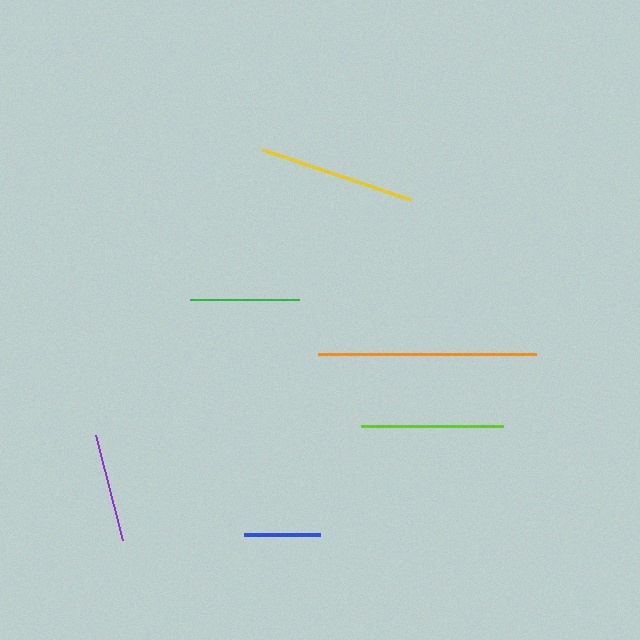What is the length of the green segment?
The green segment is approximately 109 pixels long.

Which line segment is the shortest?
The blue line is the shortest at approximately 76 pixels.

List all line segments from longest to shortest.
From longest to shortest: orange, yellow, lime, green, purple, blue.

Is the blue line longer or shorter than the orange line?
The orange line is longer than the blue line.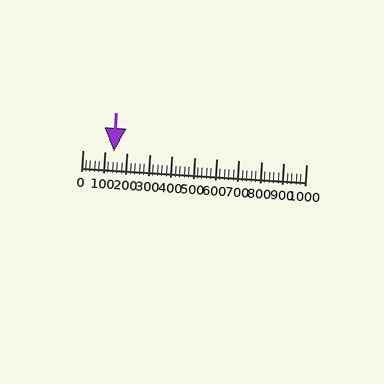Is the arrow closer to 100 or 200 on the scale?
The arrow is closer to 100.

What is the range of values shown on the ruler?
The ruler shows values from 0 to 1000.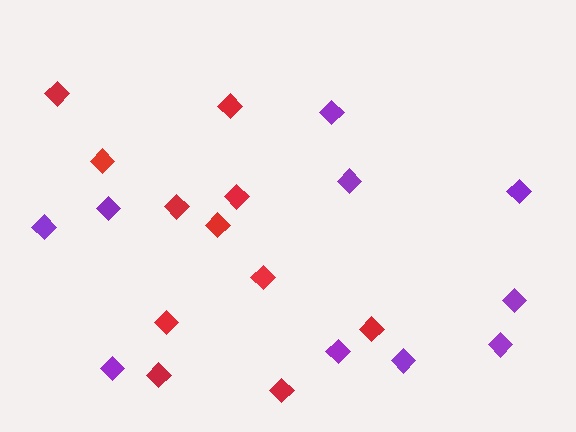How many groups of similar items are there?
There are 2 groups: one group of red diamonds (11) and one group of purple diamonds (10).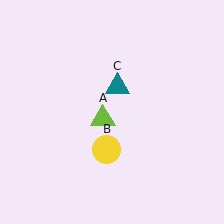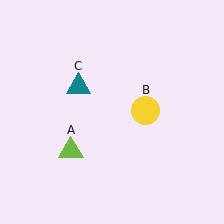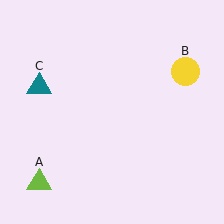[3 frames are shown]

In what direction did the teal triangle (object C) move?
The teal triangle (object C) moved left.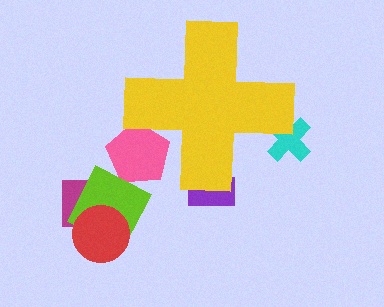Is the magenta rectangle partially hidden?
No, the magenta rectangle is fully visible.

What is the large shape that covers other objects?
A yellow cross.